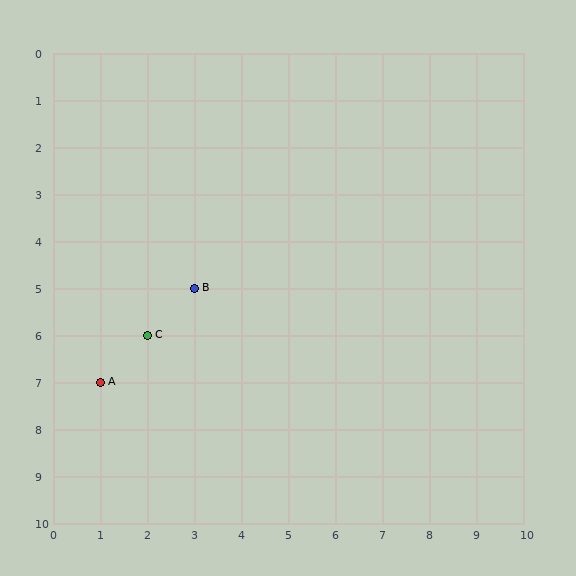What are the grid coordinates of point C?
Point C is at grid coordinates (2, 6).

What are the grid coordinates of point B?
Point B is at grid coordinates (3, 5).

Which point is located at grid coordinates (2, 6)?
Point C is at (2, 6).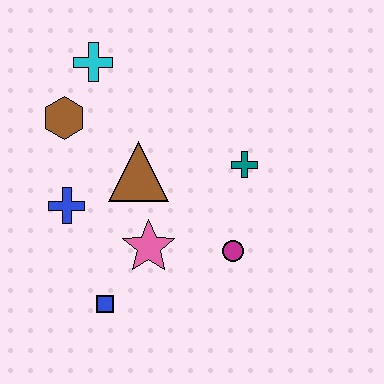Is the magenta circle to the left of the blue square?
No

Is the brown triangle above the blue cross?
Yes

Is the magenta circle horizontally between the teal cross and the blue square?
Yes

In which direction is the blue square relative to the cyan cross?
The blue square is below the cyan cross.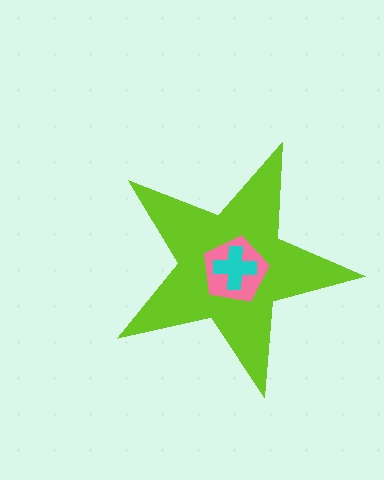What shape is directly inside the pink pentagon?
The cyan cross.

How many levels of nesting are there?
3.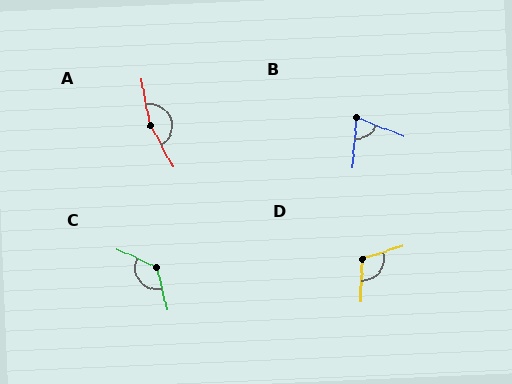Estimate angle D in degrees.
Approximately 110 degrees.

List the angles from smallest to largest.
B (74°), D (110°), C (127°), A (162°).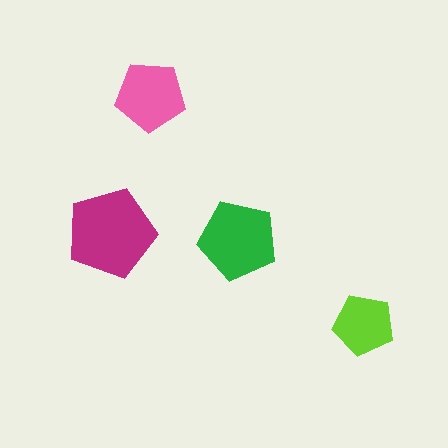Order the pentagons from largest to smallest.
the magenta one, the green one, the pink one, the lime one.